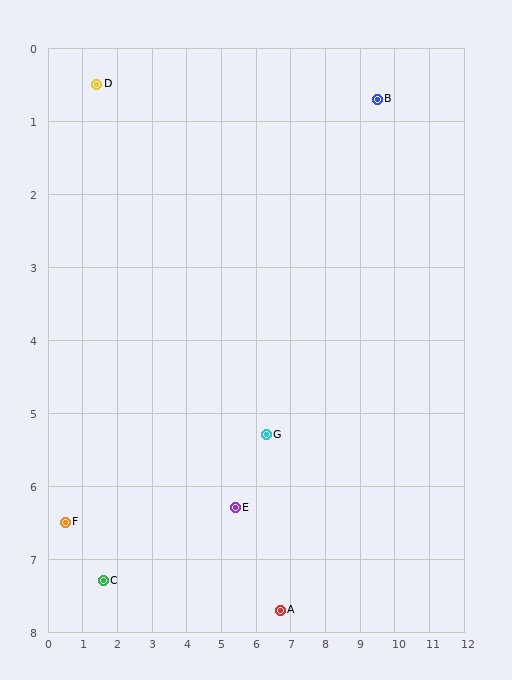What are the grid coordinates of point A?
Point A is at approximately (6.7, 7.7).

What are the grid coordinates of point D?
Point D is at approximately (1.4, 0.5).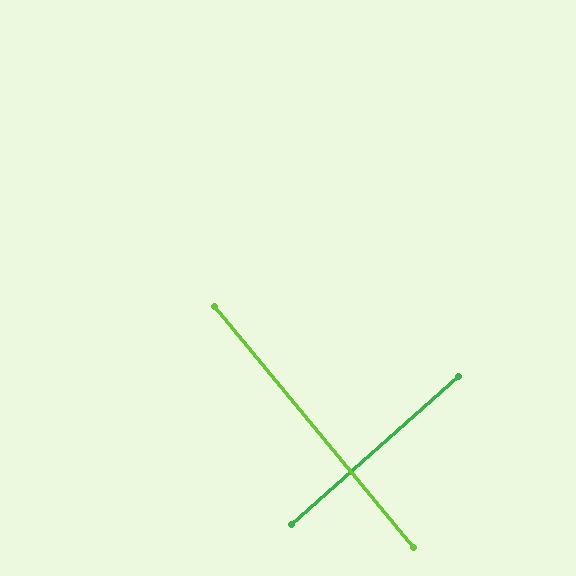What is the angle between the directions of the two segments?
Approximately 88 degrees.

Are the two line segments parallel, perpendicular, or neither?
Perpendicular — they meet at approximately 88°.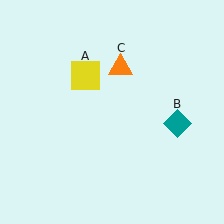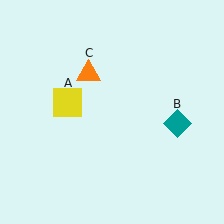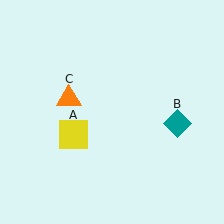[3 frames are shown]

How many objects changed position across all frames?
2 objects changed position: yellow square (object A), orange triangle (object C).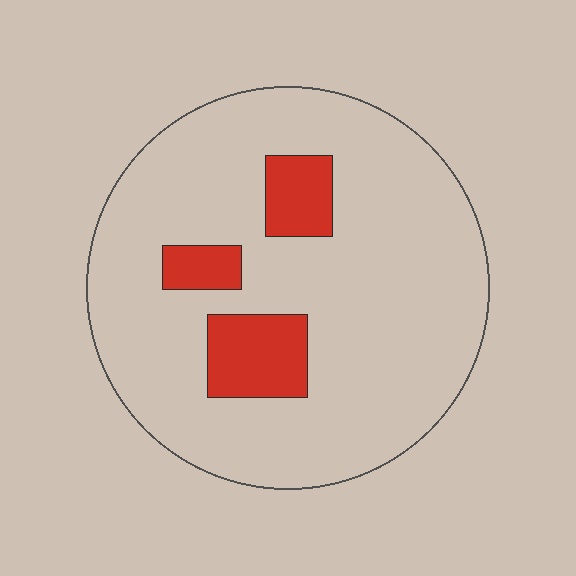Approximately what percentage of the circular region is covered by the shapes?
Approximately 15%.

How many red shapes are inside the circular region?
3.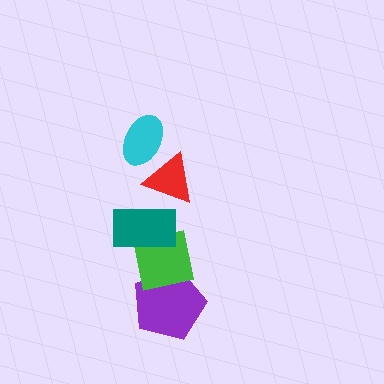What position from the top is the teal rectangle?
The teal rectangle is 3rd from the top.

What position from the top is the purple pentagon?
The purple pentagon is 5th from the top.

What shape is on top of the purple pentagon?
The green square is on top of the purple pentagon.